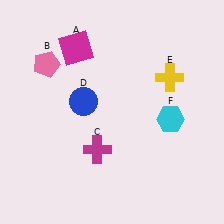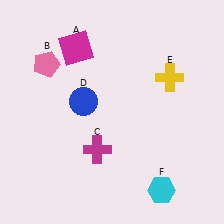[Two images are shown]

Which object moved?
The cyan hexagon (F) moved down.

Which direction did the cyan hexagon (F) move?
The cyan hexagon (F) moved down.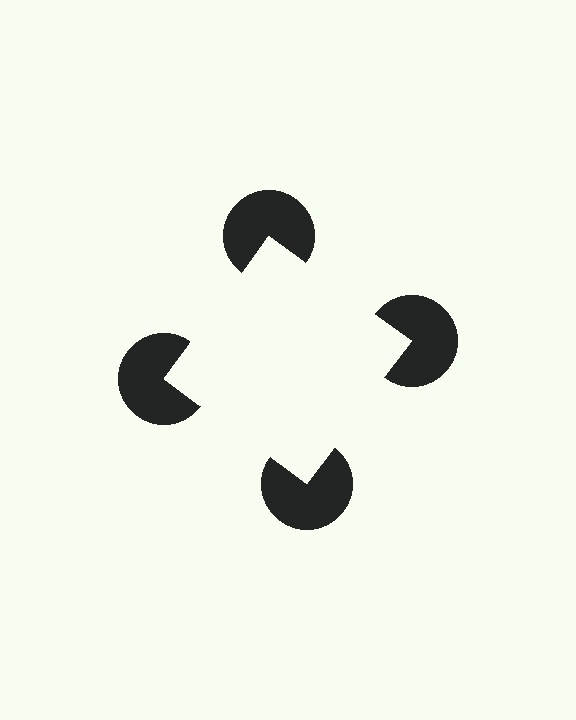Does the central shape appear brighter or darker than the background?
It typically appears slightly brighter than the background, even though no actual brightness change is drawn.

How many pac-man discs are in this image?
There are 4 — one at each vertex of the illusory square.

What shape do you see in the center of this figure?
An illusory square — its edges are inferred from the aligned wedge cuts in the pac-man discs, not physically drawn.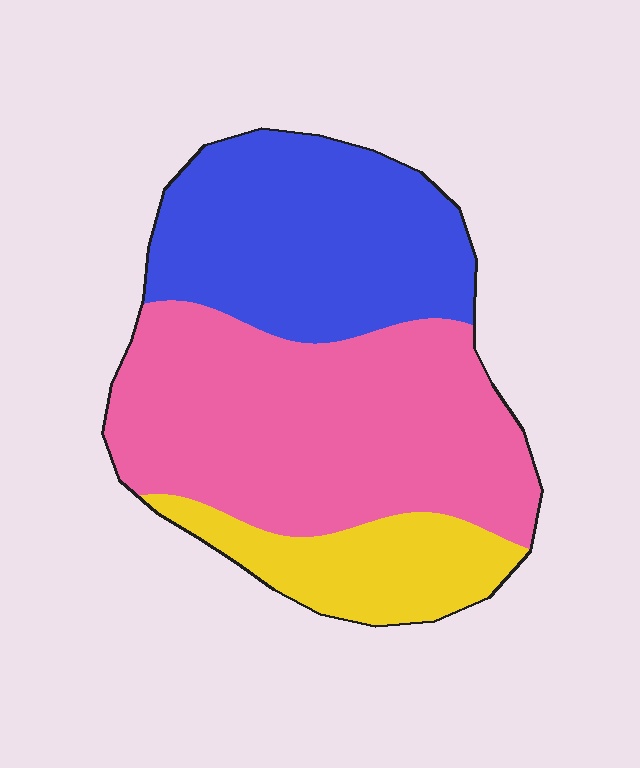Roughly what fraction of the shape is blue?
Blue takes up about one third (1/3) of the shape.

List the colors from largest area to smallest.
From largest to smallest: pink, blue, yellow.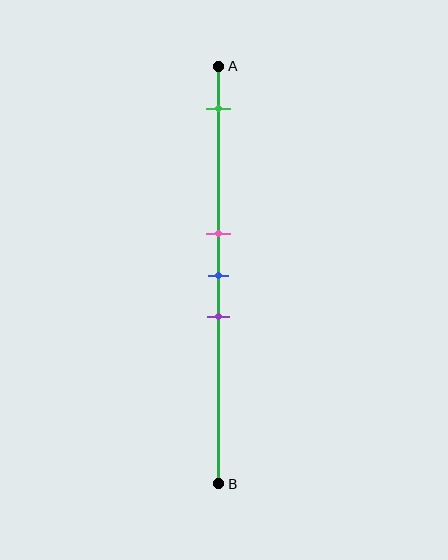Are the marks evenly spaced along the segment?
No, the marks are not evenly spaced.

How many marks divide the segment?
There are 4 marks dividing the segment.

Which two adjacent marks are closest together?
The pink and blue marks are the closest adjacent pair.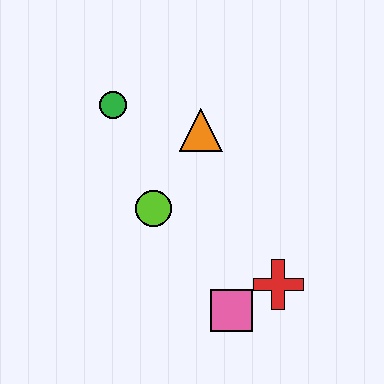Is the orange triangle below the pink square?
No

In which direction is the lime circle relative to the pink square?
The lime circle is above the pink square.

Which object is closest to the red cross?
The pink square is closest to the red cross.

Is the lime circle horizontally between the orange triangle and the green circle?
Yes